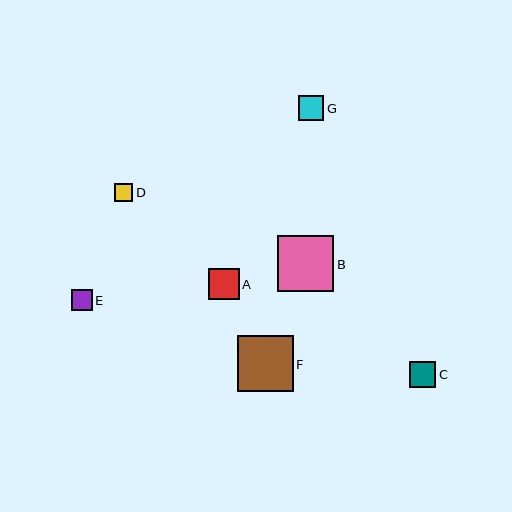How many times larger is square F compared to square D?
Square F is approximately 3.2 times the size of square D.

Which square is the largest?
Square B is the largest with a size of approximately 57 pixels.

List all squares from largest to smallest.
From largest to smallest: B, F, A, C, G, E, D.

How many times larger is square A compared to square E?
Square A is approximately 1.5 times the size of square E.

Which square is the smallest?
Square D is the smallest with a size of approximately 18 pixels.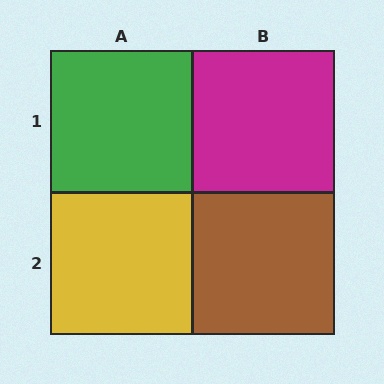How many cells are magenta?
1 cell is magenta.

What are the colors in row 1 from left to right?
Green, magenta.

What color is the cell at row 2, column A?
Yellow.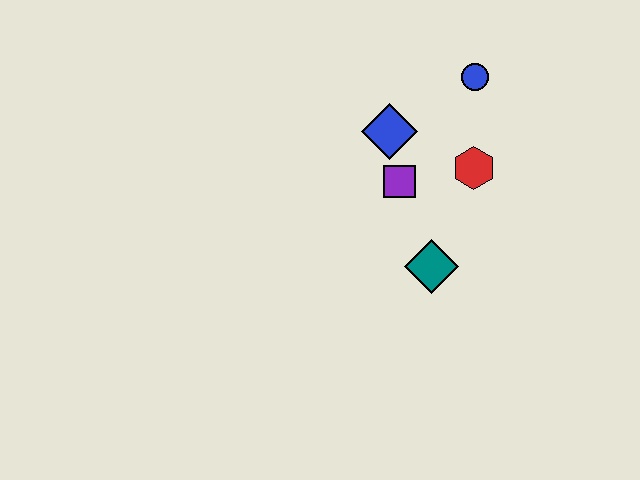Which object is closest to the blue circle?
The red hexagon is closest to the blue circle.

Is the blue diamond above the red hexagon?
Yes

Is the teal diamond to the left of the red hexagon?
Yes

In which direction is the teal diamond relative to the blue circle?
The teal diamond is below the blue circle.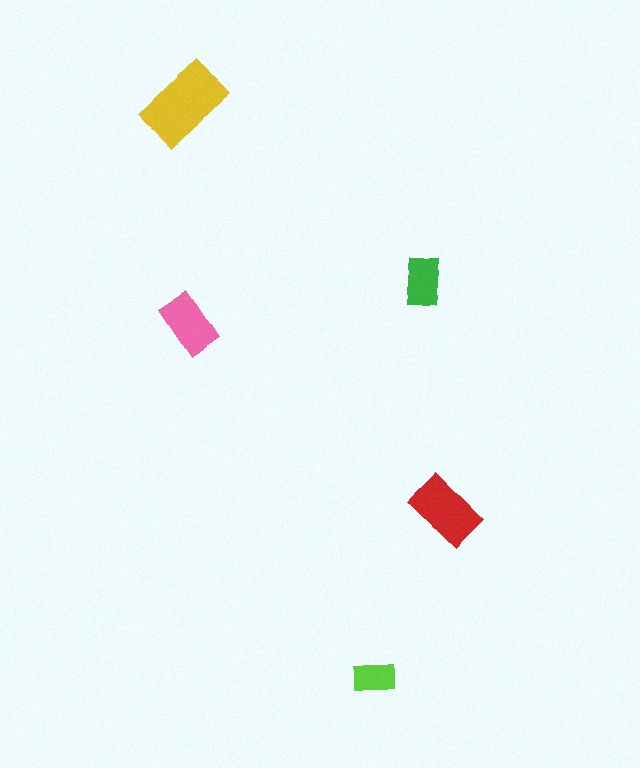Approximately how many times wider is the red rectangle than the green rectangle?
About 1.5 times wider.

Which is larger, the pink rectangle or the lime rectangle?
The pink one.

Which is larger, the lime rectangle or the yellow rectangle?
The yellow one.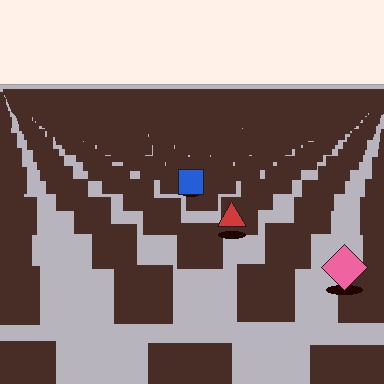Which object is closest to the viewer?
The pink diamond is closest. The texture marks near it are larger and more spread out.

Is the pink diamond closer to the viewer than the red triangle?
Yes. The pink diamond is closer — you can tell from the texture gradient: the ground texture is coarser near it.